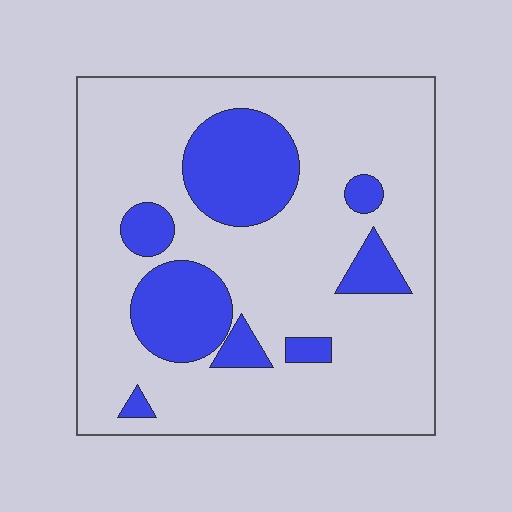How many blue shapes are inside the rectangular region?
8.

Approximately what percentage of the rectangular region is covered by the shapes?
Approximately 25%.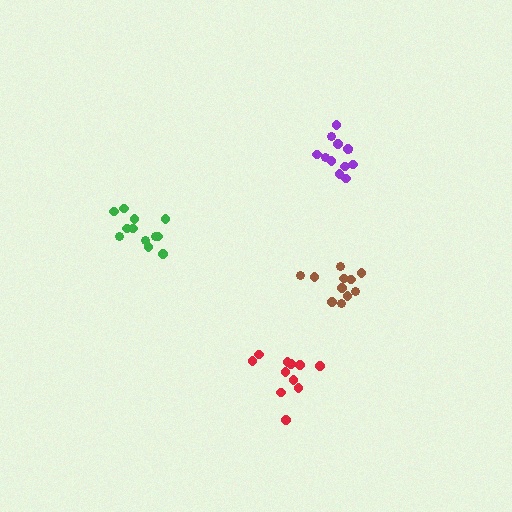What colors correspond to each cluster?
The clusters are colored: purple, brown, red, green.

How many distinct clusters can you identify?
There are 4 distinct clusters.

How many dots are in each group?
Group 1: 12 dots, Group 2: 11 dots, Group 3: 11 dots, Group 4: 12 dots (46 total).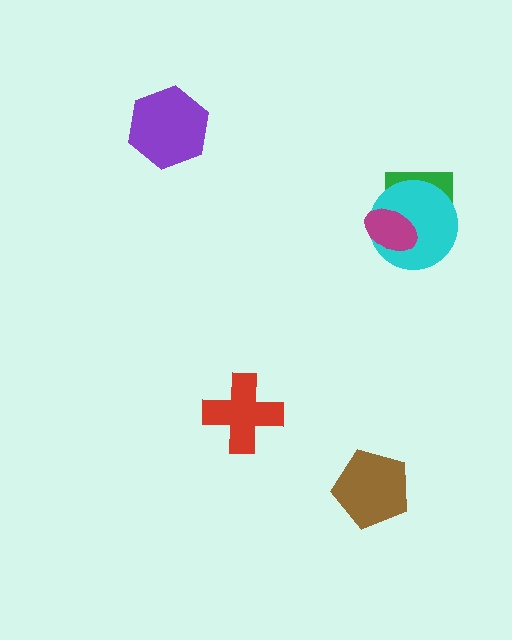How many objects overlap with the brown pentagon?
0 objects overlap with the brown pentagon.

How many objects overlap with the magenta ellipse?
2 objects overlap with the magenta ellipse.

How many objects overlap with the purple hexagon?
0 objects overlap with the purple hexagon.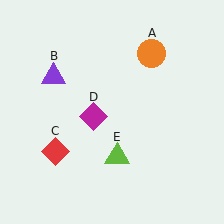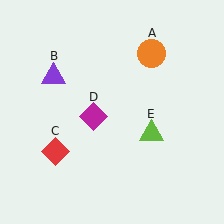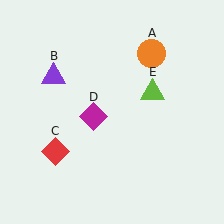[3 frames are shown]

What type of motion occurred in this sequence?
The lime triangle (object E) rotated counterclockwise around the center of the scene.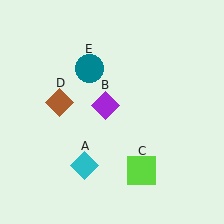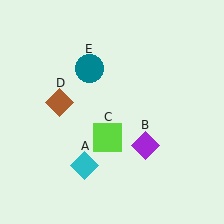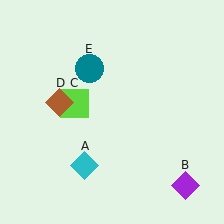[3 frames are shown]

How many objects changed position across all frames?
2 objects changed position: purple diamond (object B), lime square (object C).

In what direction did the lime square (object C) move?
The lime square (object C) moved up and to the left.